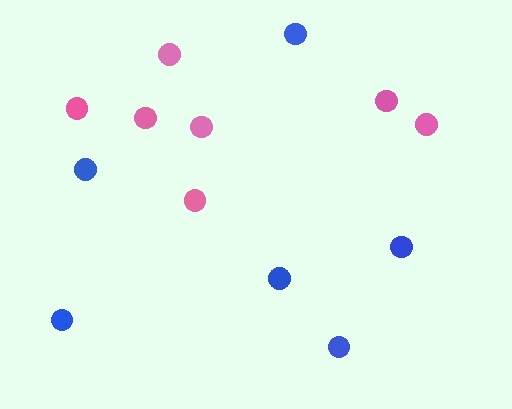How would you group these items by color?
There are 2 groups: one group of pink circles (7) and one group of blue circles (6).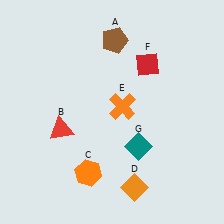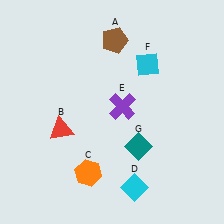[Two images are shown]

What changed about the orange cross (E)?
In Image 1, E is orange. In Image 2, it changed to purple.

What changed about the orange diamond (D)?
In Image 1, D is orange. In Image 2, it changed to cyan.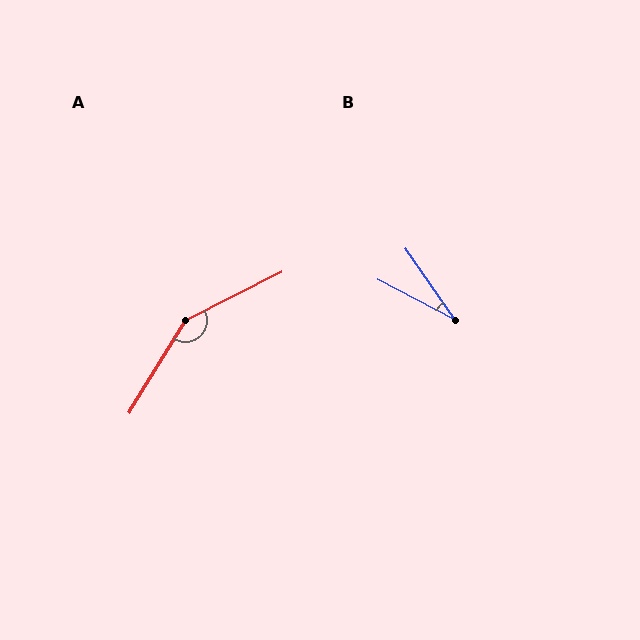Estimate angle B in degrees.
Approximately 28 degrees.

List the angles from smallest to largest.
B (28°), A (148°).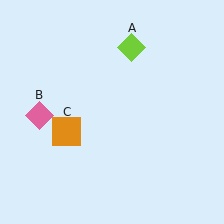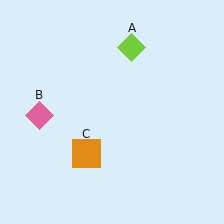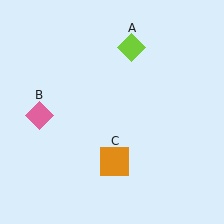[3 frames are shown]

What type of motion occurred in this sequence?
The orange square (object C) rotated counterclockwise around the center of the scene.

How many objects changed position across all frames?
1 object changed position: orange square (object C).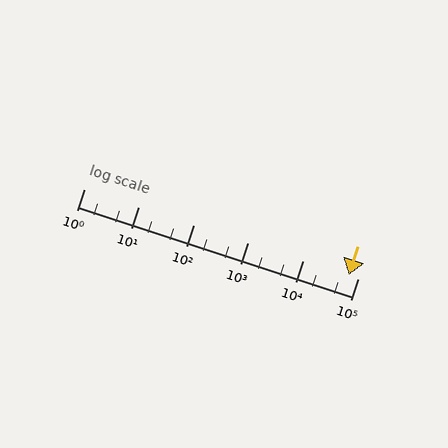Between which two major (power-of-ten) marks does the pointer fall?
The pointer is between 10000 and 100000.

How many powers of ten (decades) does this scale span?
The scale spans 5 decades, from 1 to 100000.